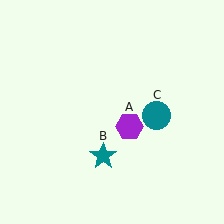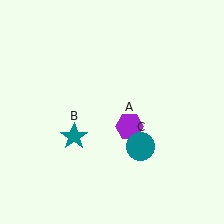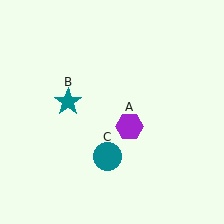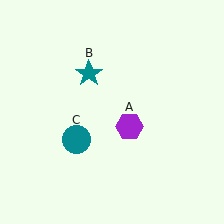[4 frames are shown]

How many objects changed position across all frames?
2 objects changed position: teal star (object B), teal circle (object C).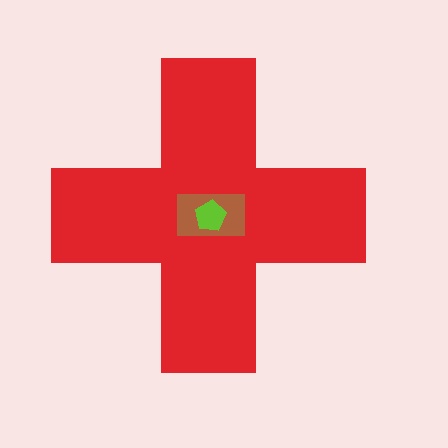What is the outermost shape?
The red cross.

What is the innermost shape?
The lime pentagon.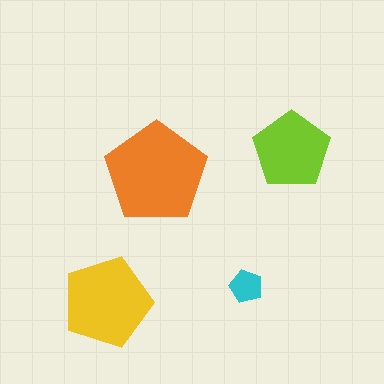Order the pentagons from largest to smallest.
the orange one, the yellow one, the lime one, the cyan one.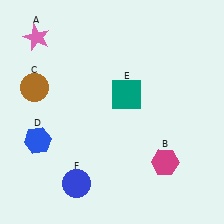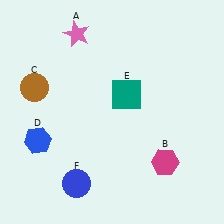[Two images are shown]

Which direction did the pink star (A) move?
The pink star (A) moved right.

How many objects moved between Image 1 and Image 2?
1 object moved between the two images.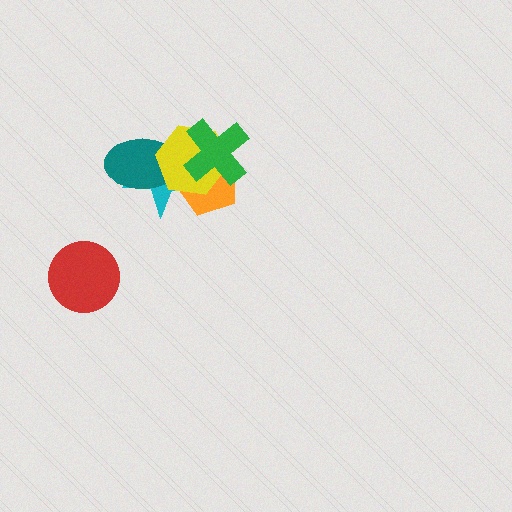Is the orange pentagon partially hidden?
Yes, it is partially covered by another shape.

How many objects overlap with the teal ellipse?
2 objects overlap with the teal ellipse.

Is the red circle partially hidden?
No, no other shape covers it.